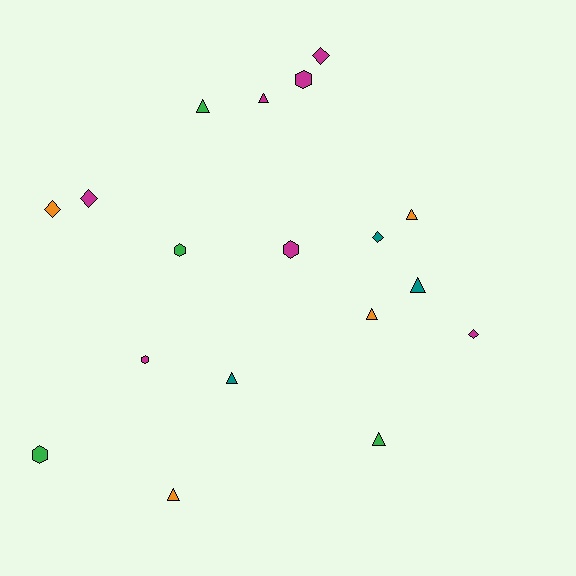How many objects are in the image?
There are 18 objects.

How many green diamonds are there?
There are no green diamonds.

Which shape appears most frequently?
Triangle, with 8 objects.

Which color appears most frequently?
Magenta, with 7 objects.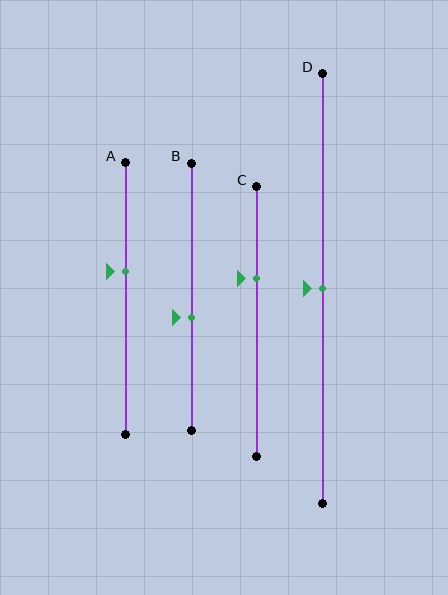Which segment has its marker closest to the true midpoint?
Segment D has its marker closest to the true midpoint.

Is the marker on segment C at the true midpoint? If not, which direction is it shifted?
No, the marker on segment C is shifted upward by about 16% of the segment length.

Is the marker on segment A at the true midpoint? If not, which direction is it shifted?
No, the marker on segment A is shifted upward by about 10% of the segment length.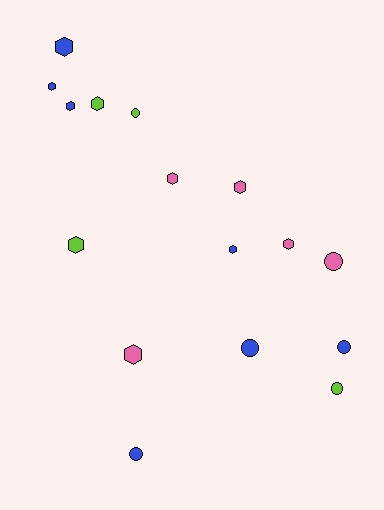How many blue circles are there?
There are 3 blue circles.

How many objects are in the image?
There are 16 objects.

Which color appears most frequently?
Blue, with 7 objects.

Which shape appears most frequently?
Hexagon, with 10 objects.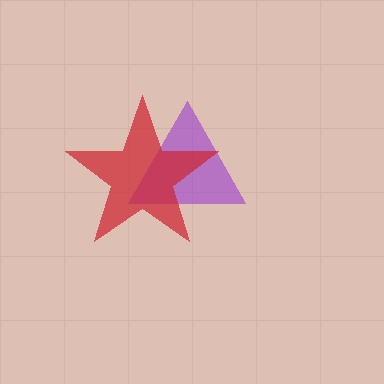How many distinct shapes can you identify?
There are 2 distinct shapes: a purple triangle, a red star.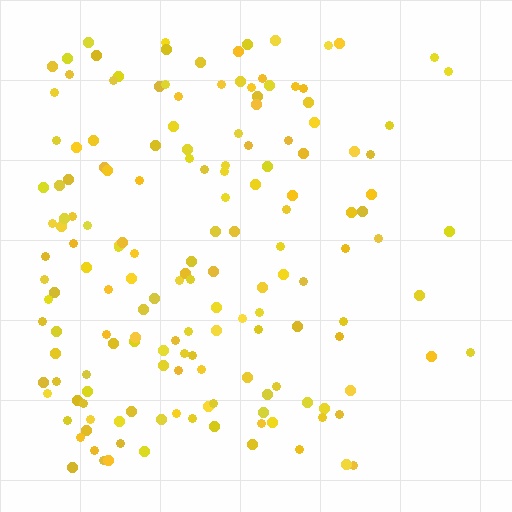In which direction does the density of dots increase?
From right to left, with the left side densest.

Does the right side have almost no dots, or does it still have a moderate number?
Still a moderate number, just noticeably fewer than the left.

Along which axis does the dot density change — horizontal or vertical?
Horizontal.